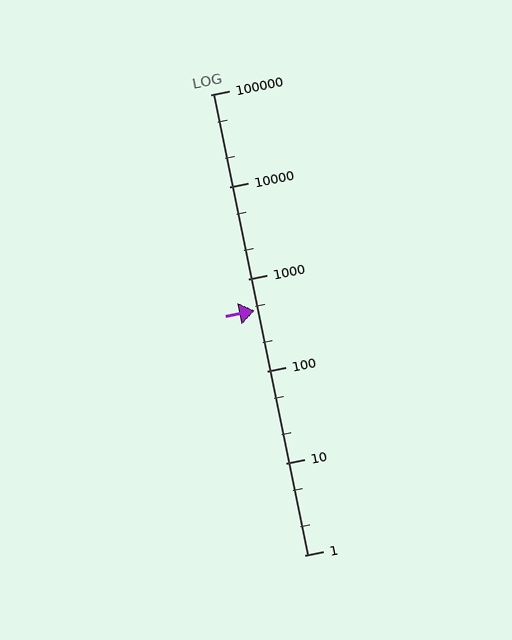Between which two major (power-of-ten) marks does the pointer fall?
The pointer is between 100 and 1000.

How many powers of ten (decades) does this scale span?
The scale spans 5 decades, from 1 to 100000.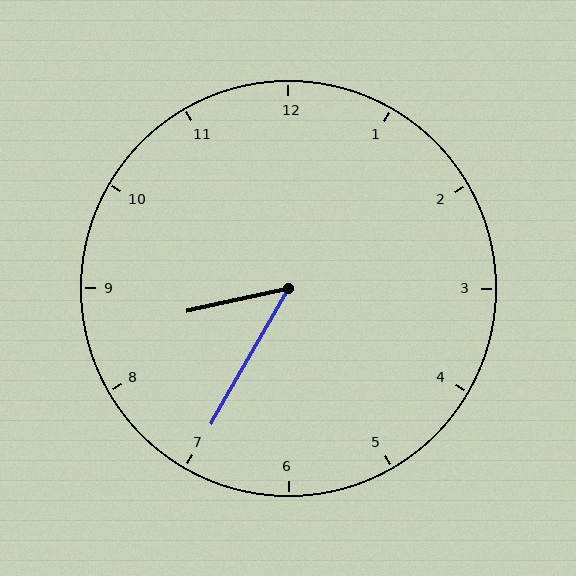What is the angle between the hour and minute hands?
Approximately 48 degrees.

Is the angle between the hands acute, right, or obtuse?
It is acute.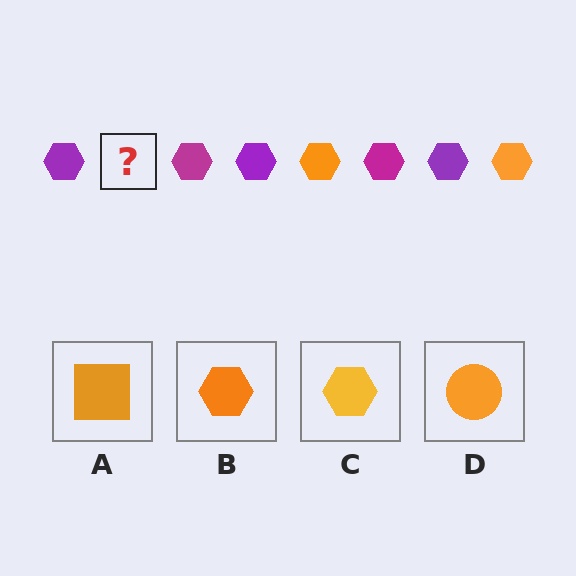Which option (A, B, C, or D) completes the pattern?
B.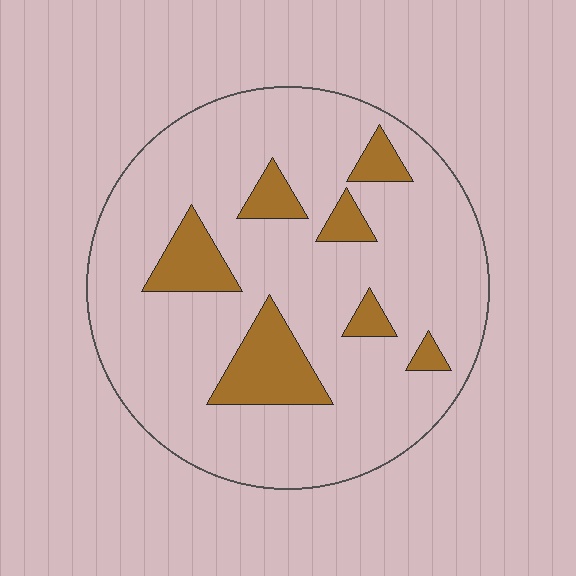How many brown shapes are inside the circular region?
7.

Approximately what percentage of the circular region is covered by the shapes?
Approximately 15%.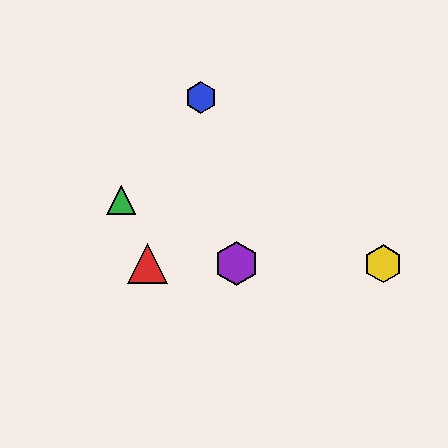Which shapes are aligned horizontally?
The red triangle, the yellow hexagon, the purple hexagon are aligned horizontally.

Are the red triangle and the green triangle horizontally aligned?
No, the red triangle is at y≈264 and the green triangle is at y≈200.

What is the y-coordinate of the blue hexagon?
The blue hexagon is at y≈97.